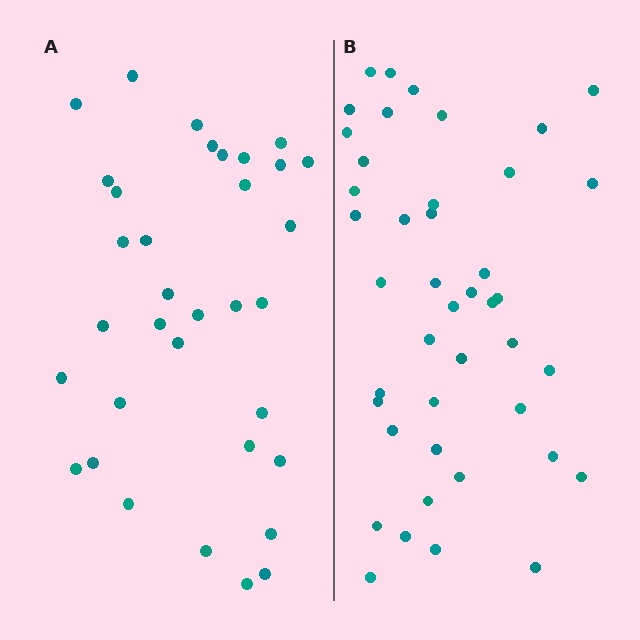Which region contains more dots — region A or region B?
Region B (the right region) has more dots.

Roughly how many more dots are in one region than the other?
Region B has roughly 8 or so more dots than region A.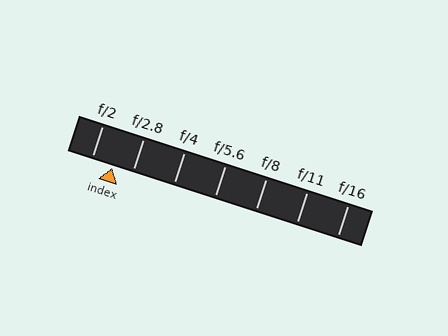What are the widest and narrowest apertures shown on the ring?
The widest aperture shown is f/2 and the narrowest is f/16.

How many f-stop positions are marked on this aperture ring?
There are 7 f-stop positions marked.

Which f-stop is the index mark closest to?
The index mark is closest to f/2.8.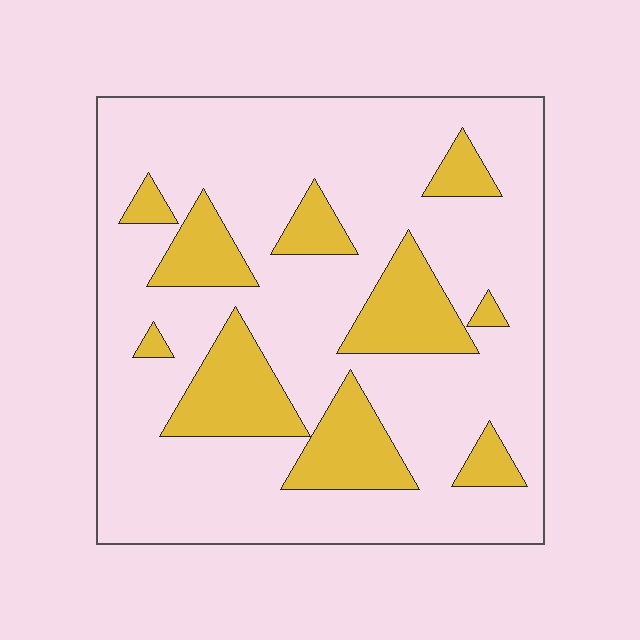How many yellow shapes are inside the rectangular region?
10.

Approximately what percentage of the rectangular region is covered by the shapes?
Approximately 25%.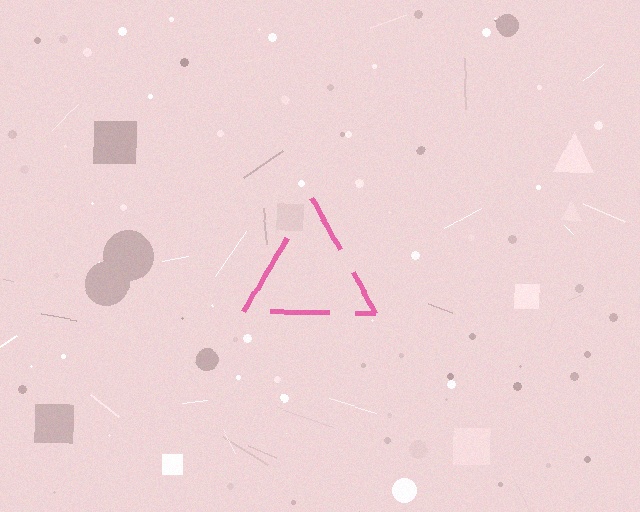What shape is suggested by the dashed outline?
The dashed outline suggests a triangle.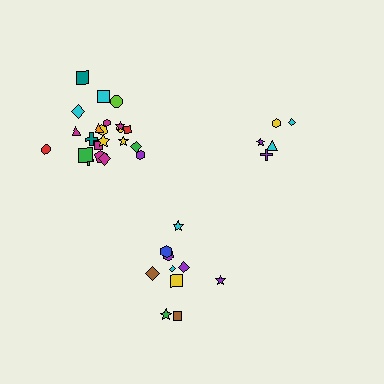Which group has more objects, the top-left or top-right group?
The top-left group.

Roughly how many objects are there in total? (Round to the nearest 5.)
Roughly 35 objects in total.